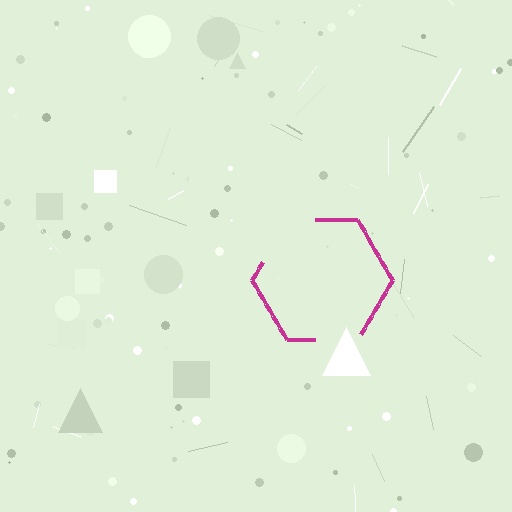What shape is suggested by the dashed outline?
The dashed outline suggests a hexagon.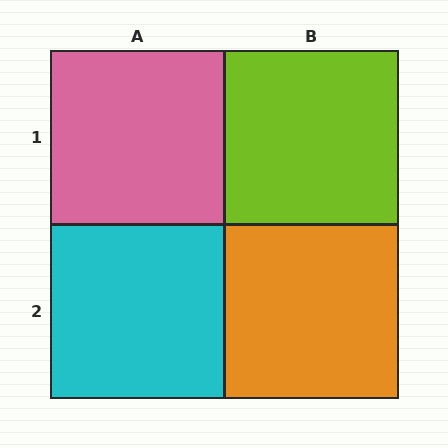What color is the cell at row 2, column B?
Orange.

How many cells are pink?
1 cell is pink.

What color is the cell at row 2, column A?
Cyan.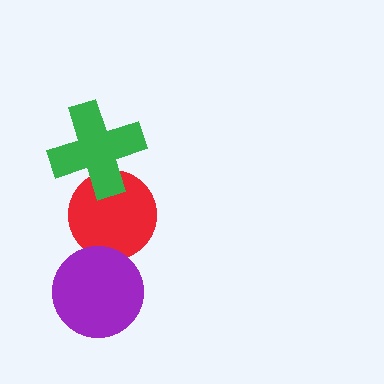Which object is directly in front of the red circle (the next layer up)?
The green cross is directly in front of the red circle.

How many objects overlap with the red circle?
2 objects overlap with the red circle.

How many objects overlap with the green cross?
1 object overlaps with the green cross.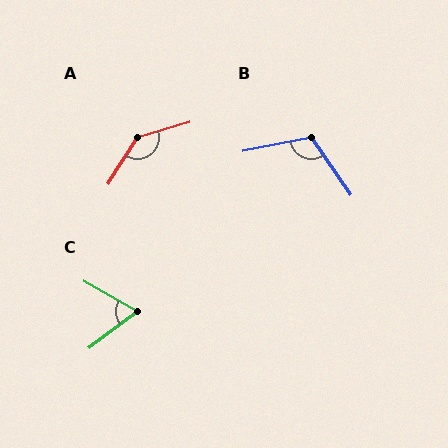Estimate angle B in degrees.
Approximately 113 degrees.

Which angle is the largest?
A, at approximately 139 degrees.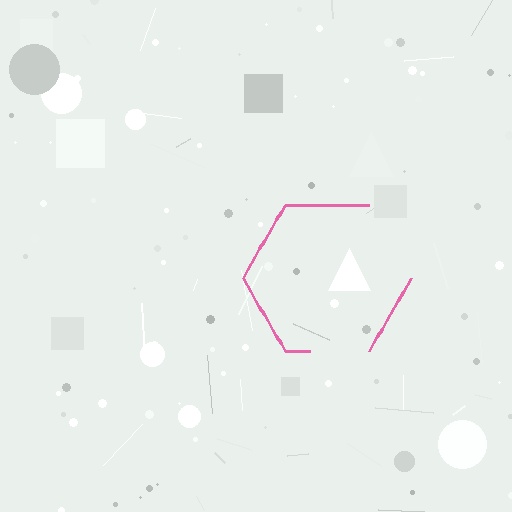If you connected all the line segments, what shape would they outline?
They would outline a hexagon.